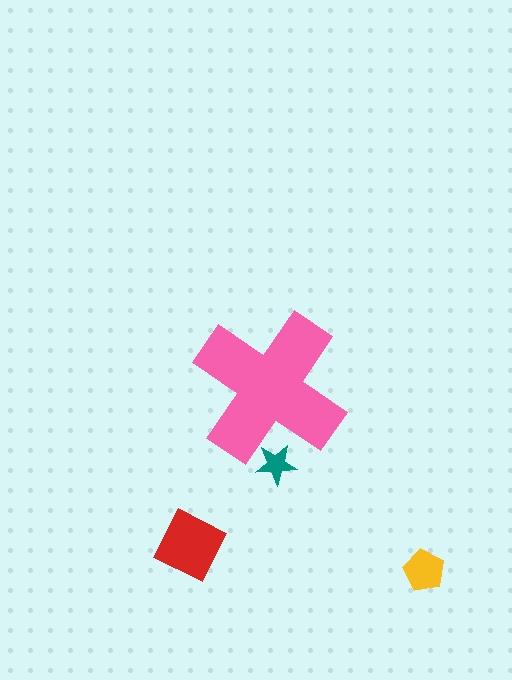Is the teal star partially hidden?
Yes, the teal star is partially hidden behind the pink cross.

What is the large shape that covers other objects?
A pink cross.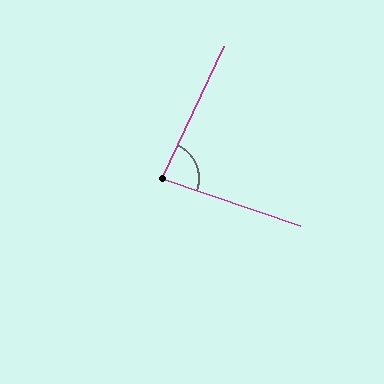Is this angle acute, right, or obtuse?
It is acute.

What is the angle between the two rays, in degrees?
Approximately 84 degrees.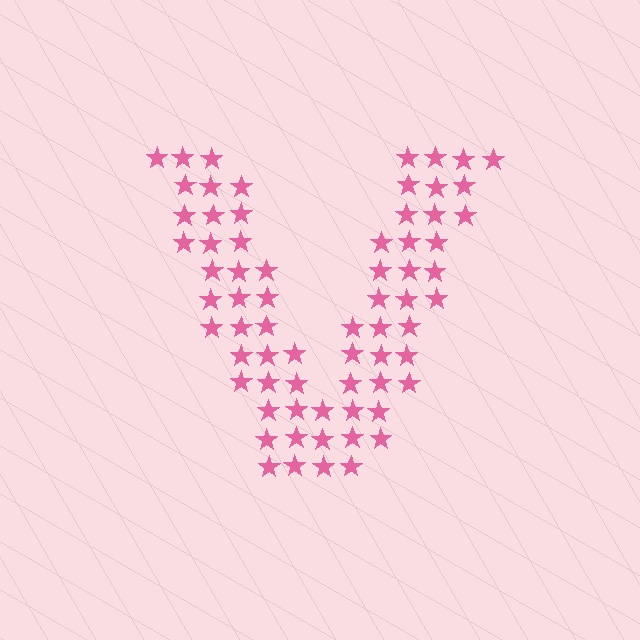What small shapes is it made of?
It is made of small stars.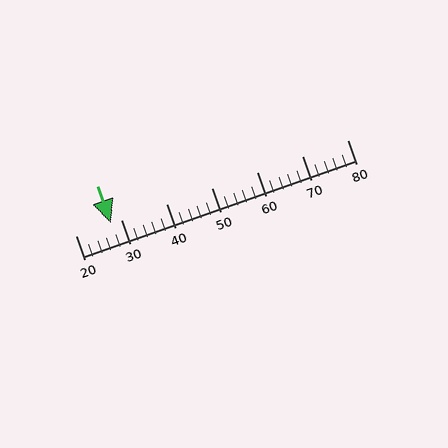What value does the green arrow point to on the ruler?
The green arrow points to approximately 28.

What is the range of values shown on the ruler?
The ruler shows values from 20 to 80.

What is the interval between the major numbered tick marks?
The major tick marks are spaced 10 units apart.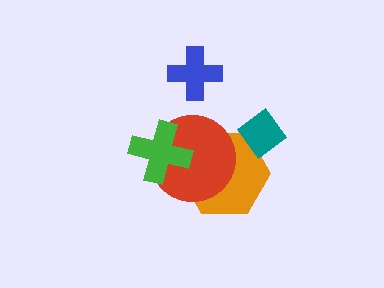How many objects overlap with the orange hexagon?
3 objects overlap with the orange hexagon.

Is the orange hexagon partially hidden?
Yes, it is partially covered by another shape.